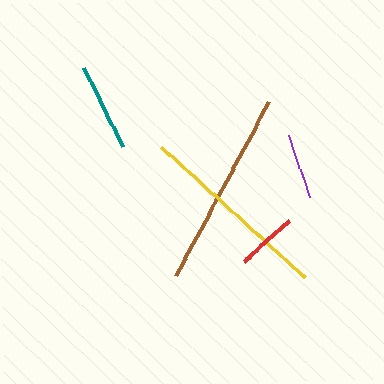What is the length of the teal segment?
The teal segment is approximately 87 pixels long.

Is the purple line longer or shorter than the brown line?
The brown line is longer than the purple line.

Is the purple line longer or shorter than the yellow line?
The yellow line is longer than the purple line.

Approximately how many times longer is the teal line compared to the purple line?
The teal line is approximately 1.3 times the length of the purple line.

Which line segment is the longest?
The brown line is the longest at approximately 198 pixels.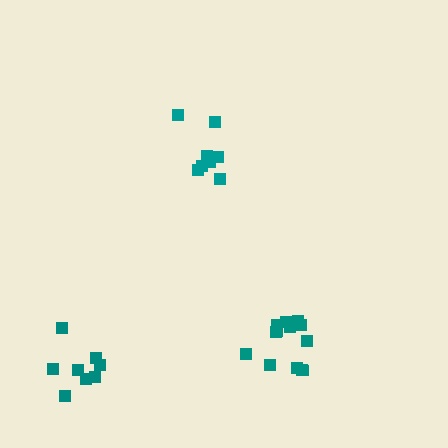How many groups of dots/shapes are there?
There are 3 groups.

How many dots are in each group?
Group 1: 8 dots, Group 2: 8 dots, Group 3: 13 dots (29 total).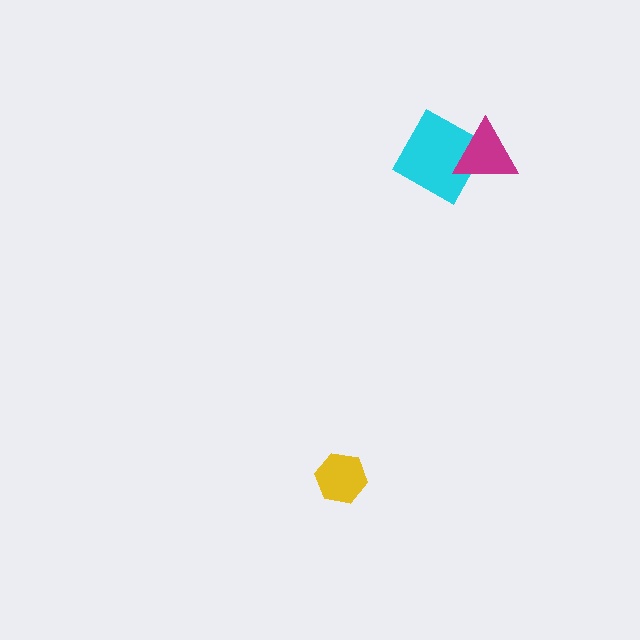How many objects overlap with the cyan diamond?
1 object overlaps with the cyan diamond.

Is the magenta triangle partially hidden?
No, no other shape covers it.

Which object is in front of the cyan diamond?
The magenta triangle is in front of the cyan diamond.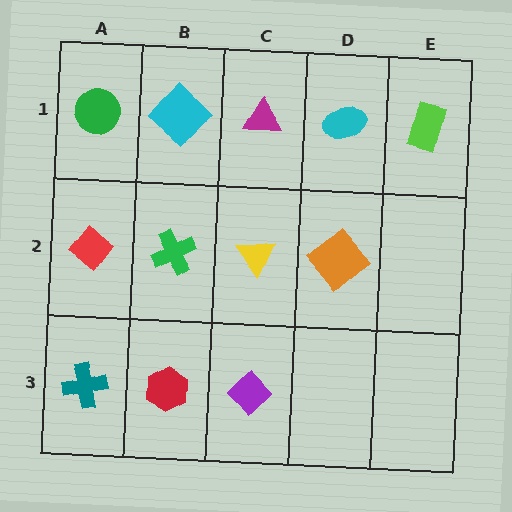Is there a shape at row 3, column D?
No, that cell is empty.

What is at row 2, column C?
A yellow triangle.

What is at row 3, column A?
A teal cross.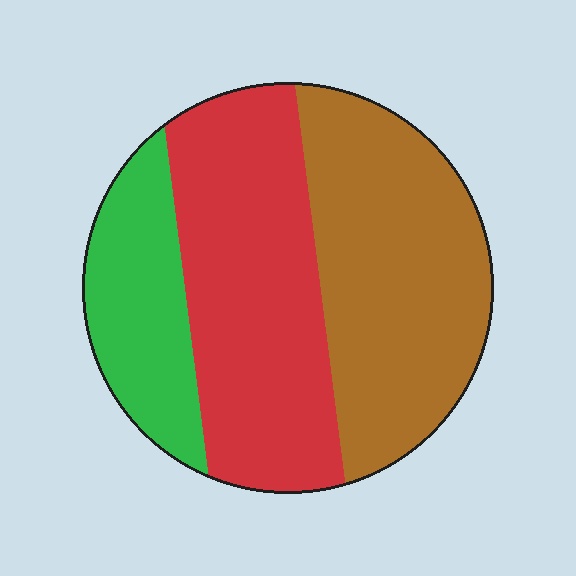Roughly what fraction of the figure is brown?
Brown takes up between a third and a half of the figure.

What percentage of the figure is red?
Red takes up about two fifths (2/5) of the figure.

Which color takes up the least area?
Green, at roughly 20%.